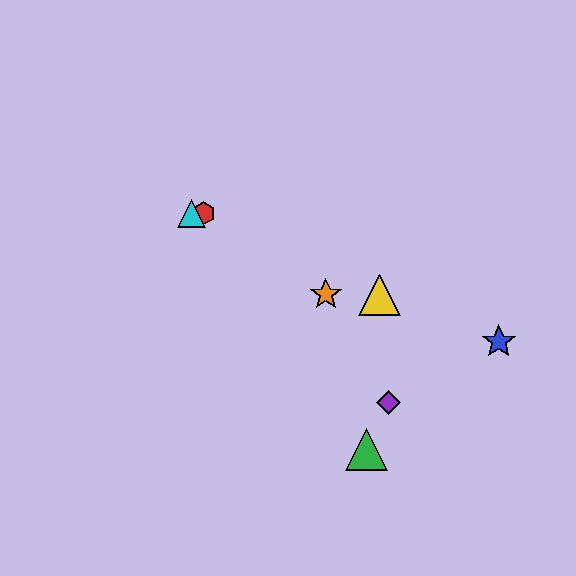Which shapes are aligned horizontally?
The red hexagon, the cyan triangle are aligned horizontally.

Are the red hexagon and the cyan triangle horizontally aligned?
Yes, both are at y≈213.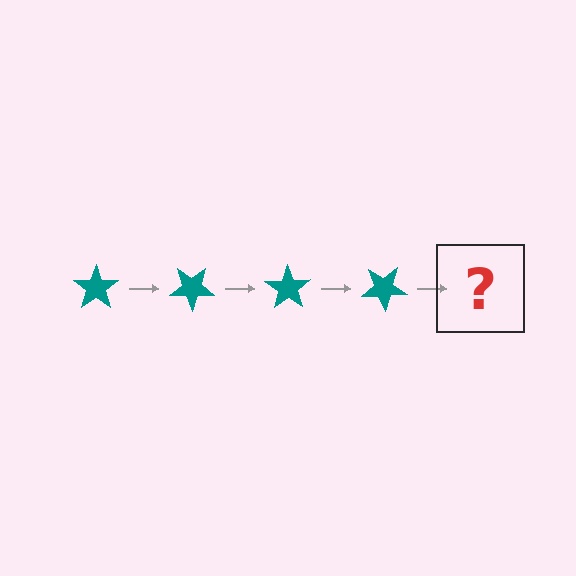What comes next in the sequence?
The next element should be a teal star rotated 140 degrees.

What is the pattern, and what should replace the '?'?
The pattern is that the star rotates 35 degrees each step. The '?' should be a teal star rotated 140 degrees.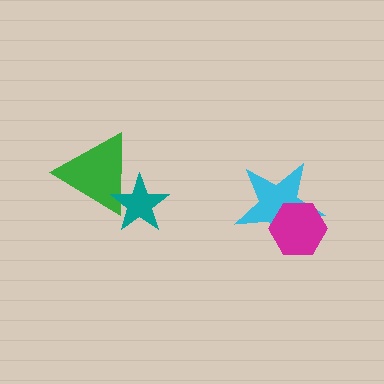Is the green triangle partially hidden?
Yes, it is partially covered by another shape.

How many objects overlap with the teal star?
1 object overlaps with the teal star.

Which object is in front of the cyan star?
The magenta hexagon is in front of the cyan star.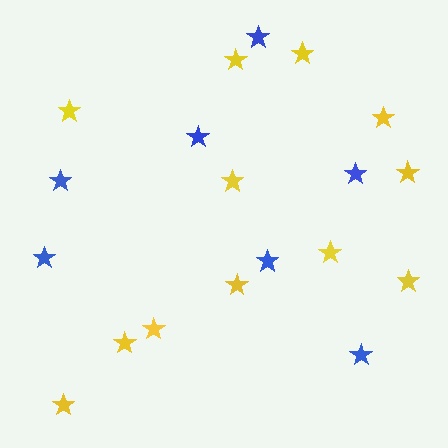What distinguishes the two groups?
There are 2 groups: one group of yellow stars (12) and one group of blue stars (7).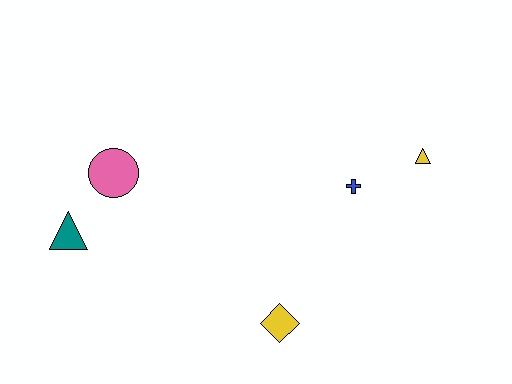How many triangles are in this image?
There are 2 triangles.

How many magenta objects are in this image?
There are no magenta objects.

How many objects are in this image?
There are 5 objects.